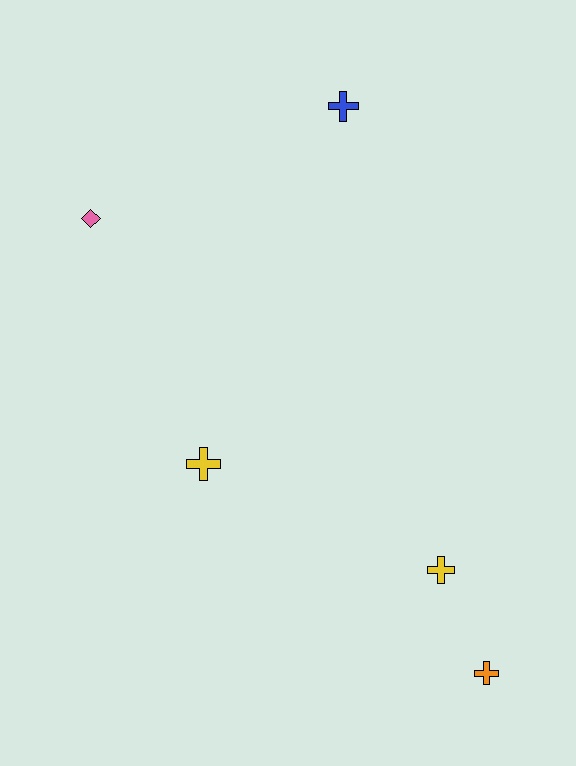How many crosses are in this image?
There are 4 crosses.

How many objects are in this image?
There are 5 objects.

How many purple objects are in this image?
There are no purple objects.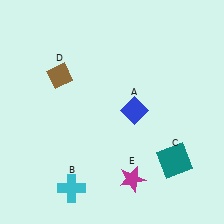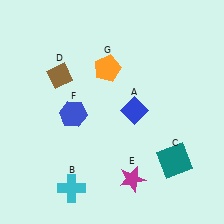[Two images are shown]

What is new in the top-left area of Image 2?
An orange pentagon (G) was added in the top-left area of Image 2.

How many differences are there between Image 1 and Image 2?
There are 2 differences between the two images.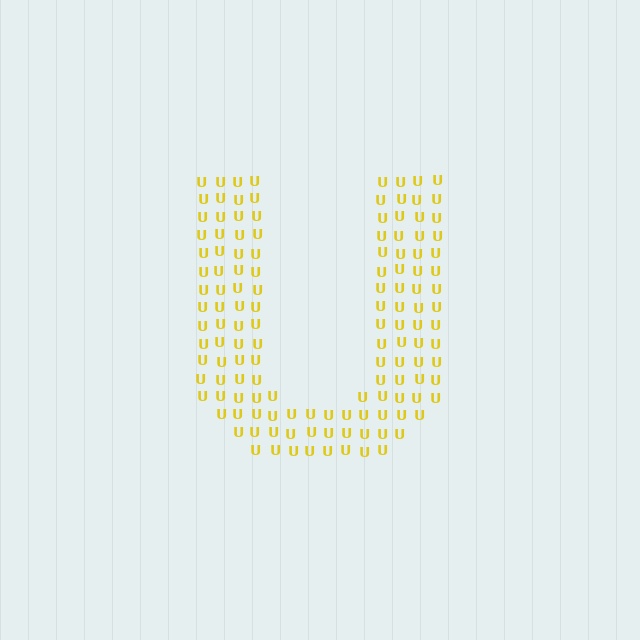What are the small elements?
The small elements are letter U's.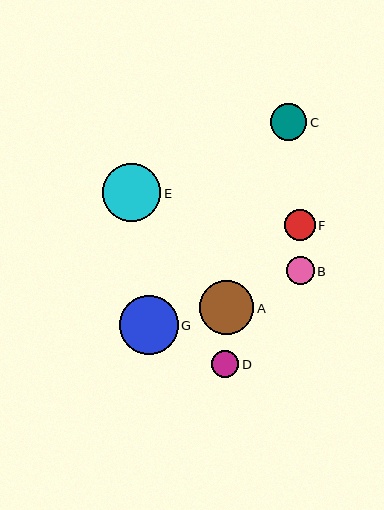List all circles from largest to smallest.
From largest to smallest: G, E, A, C, F, B, D.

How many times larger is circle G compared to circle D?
Circle G is approximately 2.2 times the size of circle D.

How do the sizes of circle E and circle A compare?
Circle E and circle A are approximately the same size.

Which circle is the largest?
Circle G is the largest with a size of approximately 59 pixels.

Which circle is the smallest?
Circle D is the smallest with a size of approximately 27 pixels.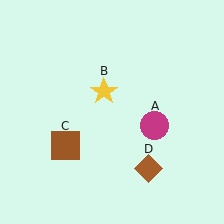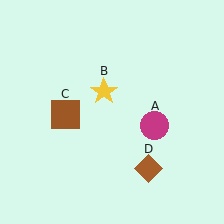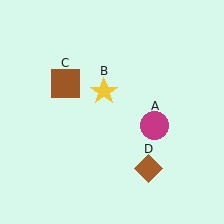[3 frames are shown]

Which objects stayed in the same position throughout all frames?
Magenta circle (object A) and yellow star (object B) and brown diamond (object D) remained stationary.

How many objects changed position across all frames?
1 object changed position: brown square (object C).